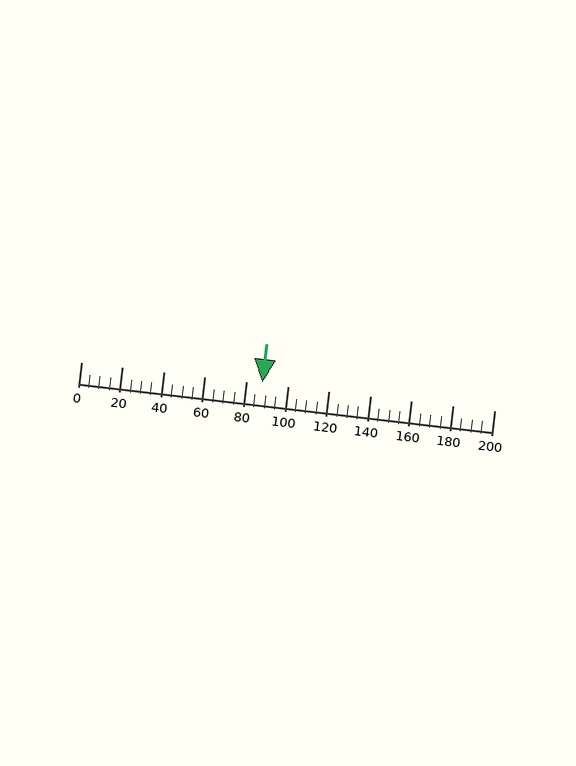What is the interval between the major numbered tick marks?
The major tick marks are spaced 20 units apart.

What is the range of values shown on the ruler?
The ruler shows values from 0 to 200.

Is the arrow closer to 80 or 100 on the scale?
The arrow is closer to 80.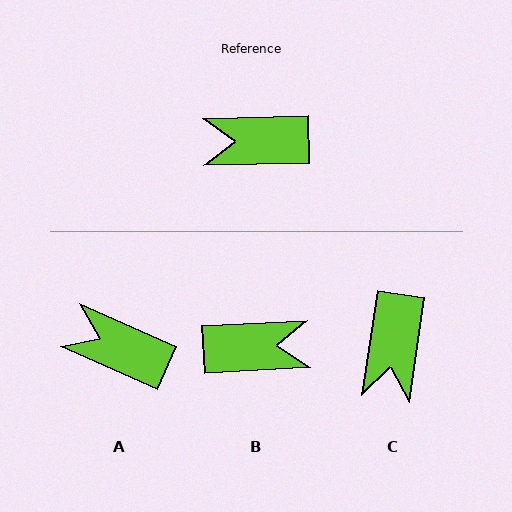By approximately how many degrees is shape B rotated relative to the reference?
Approximately 179 degrees clockwise.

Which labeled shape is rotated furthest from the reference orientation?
B, about 179 degrees away.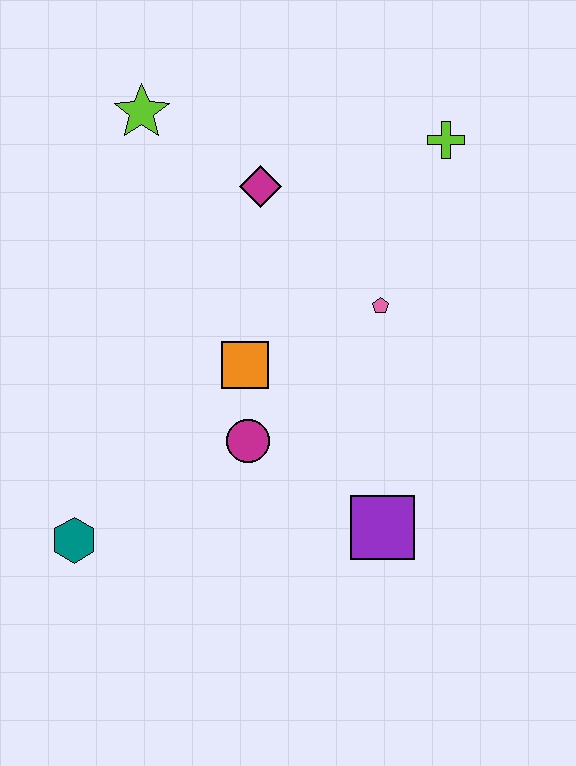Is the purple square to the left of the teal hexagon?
No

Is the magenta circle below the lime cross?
Yes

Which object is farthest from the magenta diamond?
The teal hexagon is farthest from the magenta diamond.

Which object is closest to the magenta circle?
The orange square is closest to the magenta circle.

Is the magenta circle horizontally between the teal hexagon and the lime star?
No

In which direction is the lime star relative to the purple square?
The lime star is above the purple square.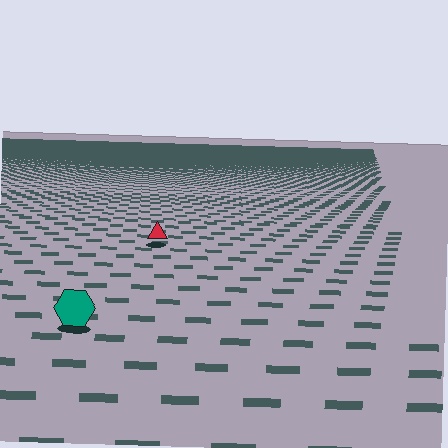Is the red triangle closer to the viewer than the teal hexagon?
No. The teal hexagon is closer — you can tell from the texture gradient: the ground texture is coarser near it.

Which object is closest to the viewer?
The teal hexagon is closest. The texture marks near it are larger and more spread out.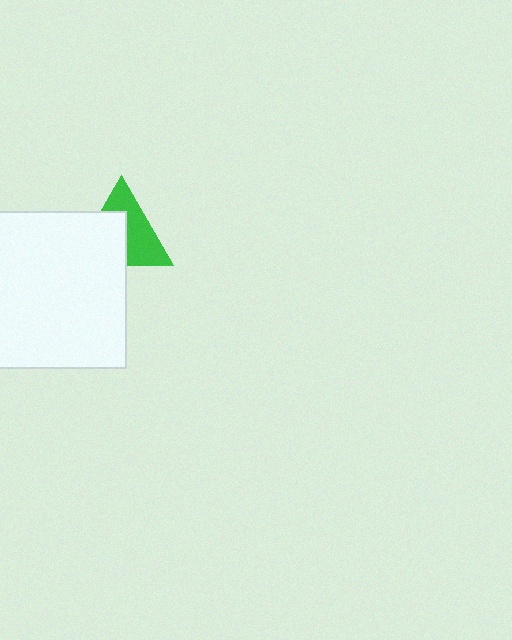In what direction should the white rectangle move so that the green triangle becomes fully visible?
The white rectangle should move toward the lower-left. That is the shortest direction to clear the overlap and leave the green triangle fully visible.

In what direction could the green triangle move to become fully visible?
The green triangle could move toward the upper-right. That would shift it out from behind the white rectangle entirely.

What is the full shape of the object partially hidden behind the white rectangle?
The partially hidden object is a green triangle.